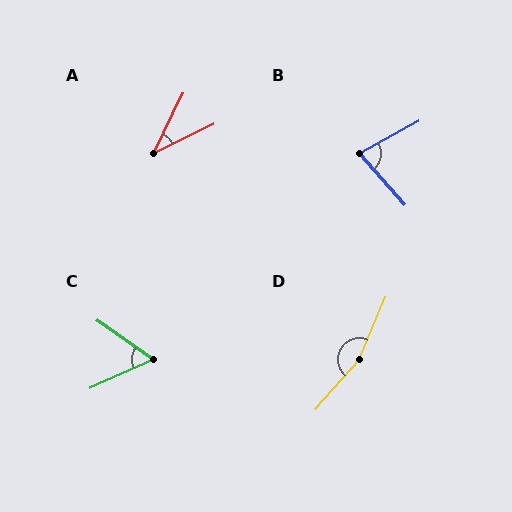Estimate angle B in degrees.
Approximately 77 degrees.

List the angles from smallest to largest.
A (37°), C (59°), B (77°), D (161°).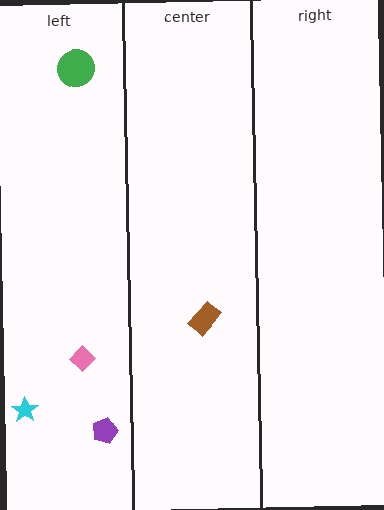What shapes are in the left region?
The green circle, the purple pentagon, the pink diamond, the cyan star.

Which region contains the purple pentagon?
The left region.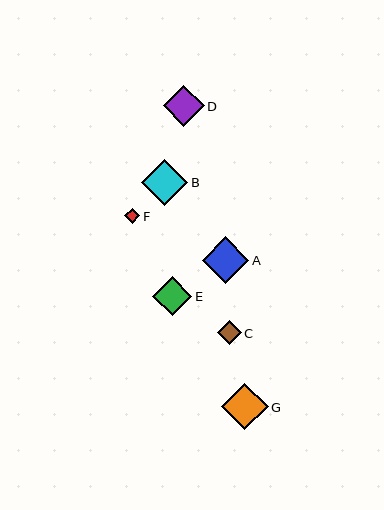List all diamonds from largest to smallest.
From largest to smallest: B, A, G, D, E, C, F.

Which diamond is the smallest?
Diamond F is the smallest with a size of approximately 15 pixels.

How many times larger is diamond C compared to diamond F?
Diamond C is approximately 1.5 times the size of diamond F.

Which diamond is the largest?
Diamond B is the largest with a size of approximately 47 pixels.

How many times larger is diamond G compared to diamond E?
Diamond G is approximately 1.2 times the size of diamond E.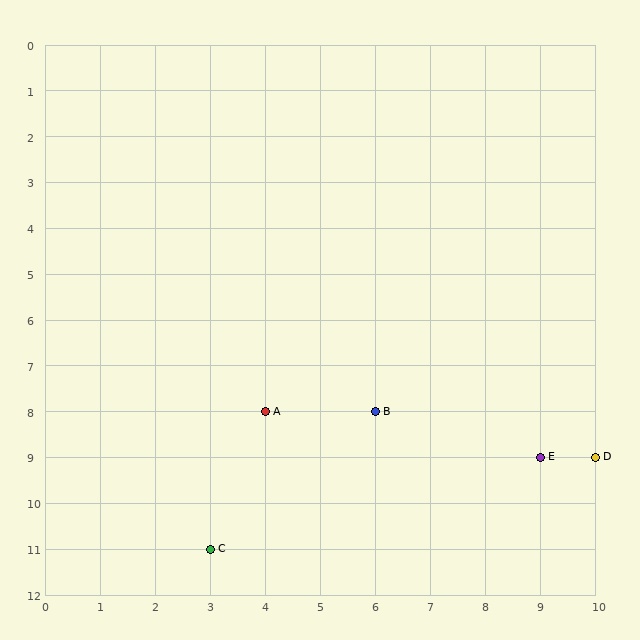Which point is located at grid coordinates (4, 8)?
Point A is at (4, 8).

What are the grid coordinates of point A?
Point A is at grid coordinates (4, 8).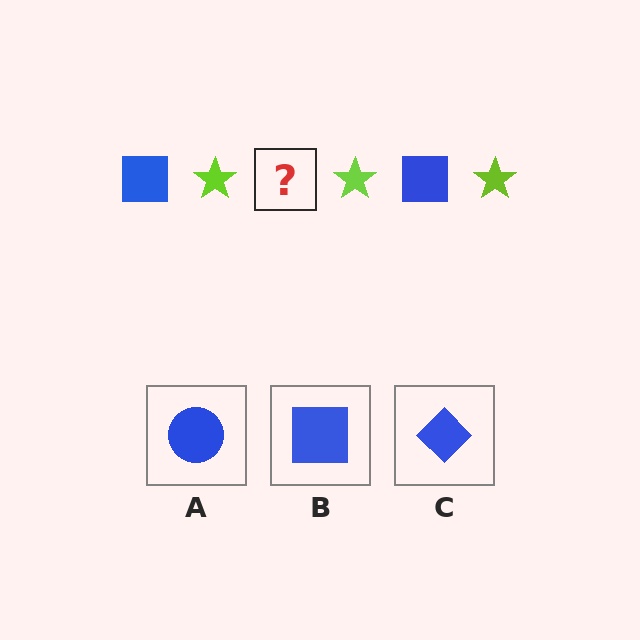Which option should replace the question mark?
Option B.